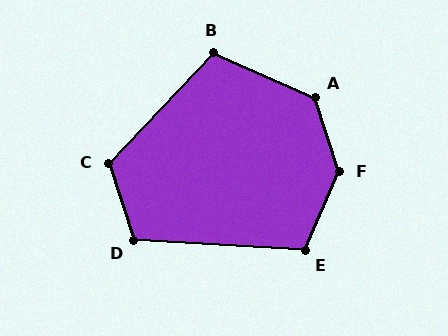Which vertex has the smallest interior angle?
B, at approximately 110 degrees.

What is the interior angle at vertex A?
Approximately 132 degrees (obtuse).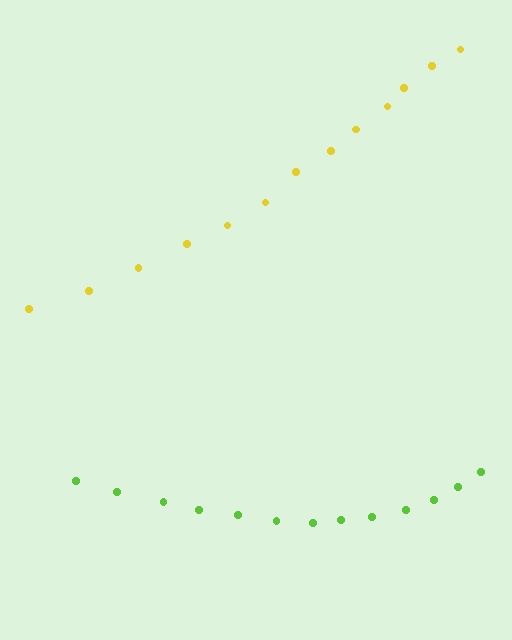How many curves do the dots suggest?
There are 2 distinct paths.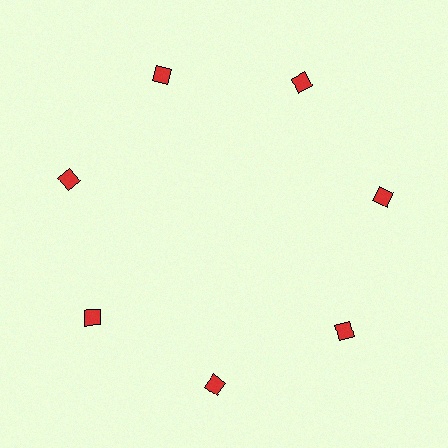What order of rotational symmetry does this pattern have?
This pattern has 7-fold rotational symmetry.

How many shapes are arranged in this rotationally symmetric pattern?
There are 7 shapes, arranged in 7 groups of 1.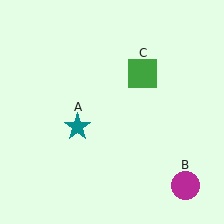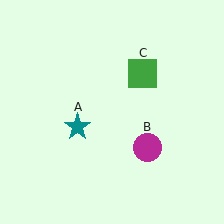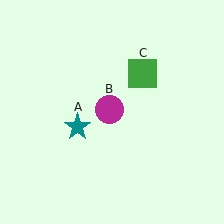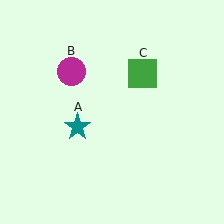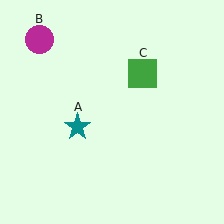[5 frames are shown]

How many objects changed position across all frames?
1 object changed position: magenta circle (object B).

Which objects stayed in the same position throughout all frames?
Teal star (object A) and green square (object C) remained stationary.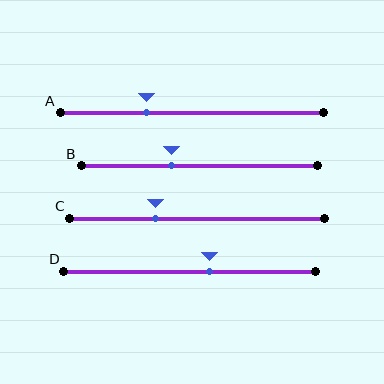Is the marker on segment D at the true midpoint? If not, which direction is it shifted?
No, the marker on segment D is shifted to the right by about 8% of the segment length.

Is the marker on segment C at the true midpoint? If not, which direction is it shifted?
No, the marker on segment C is shifted to the left by about 16% of the segment length.